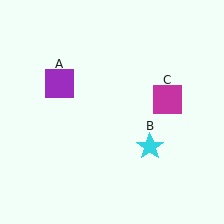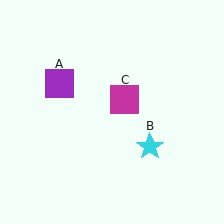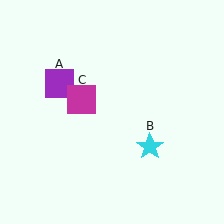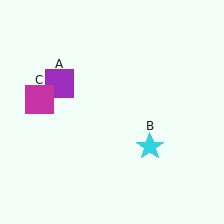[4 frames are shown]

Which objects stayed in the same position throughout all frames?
Purple square (object A) and cyan star (object B) remained stationary.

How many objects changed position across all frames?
1 object changed position: magenta square (object C).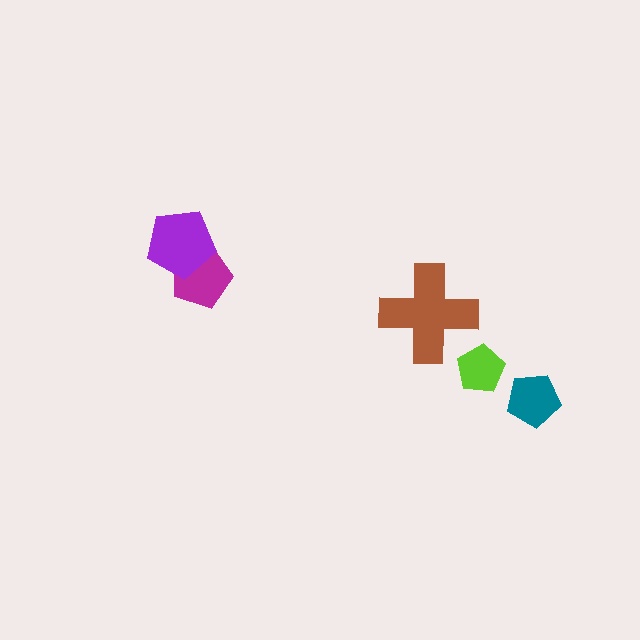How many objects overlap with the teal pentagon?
0 objects overlap with the teal pentagon.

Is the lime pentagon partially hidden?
No, no other shape covers it.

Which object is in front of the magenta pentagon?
The purple pentagon is in front of the magenta pentagon.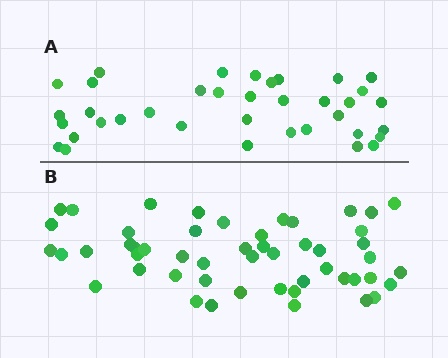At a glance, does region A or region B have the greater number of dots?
Region B (the bottom region) has more dots.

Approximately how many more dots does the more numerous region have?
Region B has approximately 15 more dots than region A.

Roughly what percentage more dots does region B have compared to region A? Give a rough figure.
About 40% more.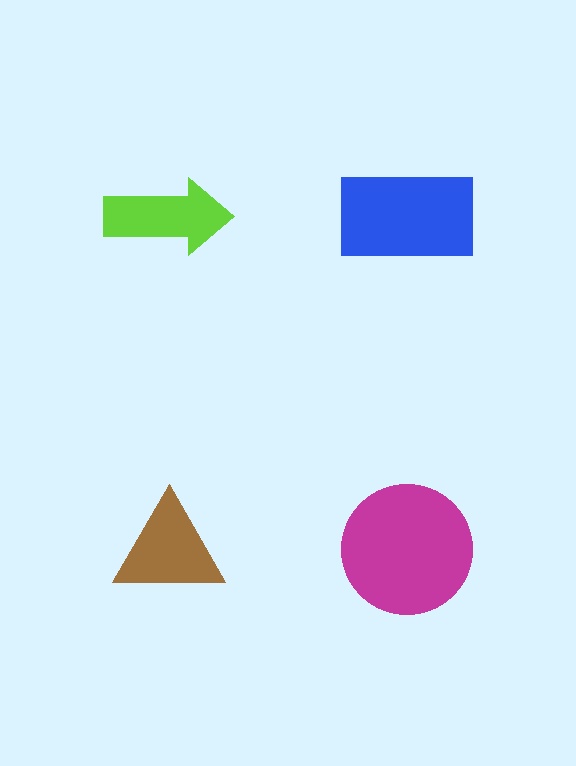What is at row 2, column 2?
A magenta circle.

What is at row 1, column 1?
A lime arrow.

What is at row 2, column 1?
A brown triangle.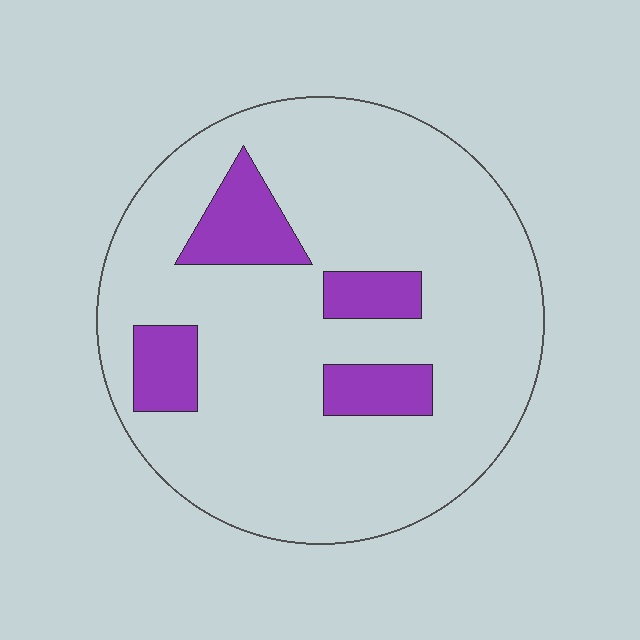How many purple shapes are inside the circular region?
4.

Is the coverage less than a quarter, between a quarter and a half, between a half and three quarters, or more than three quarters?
Less than a quarter.